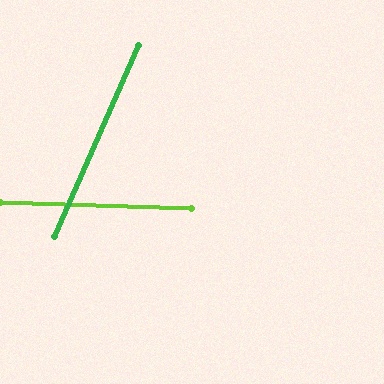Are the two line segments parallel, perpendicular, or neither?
Neither parallel nor perpendicular — they differ by about 68°.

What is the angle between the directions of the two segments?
Approximately 68 degrees.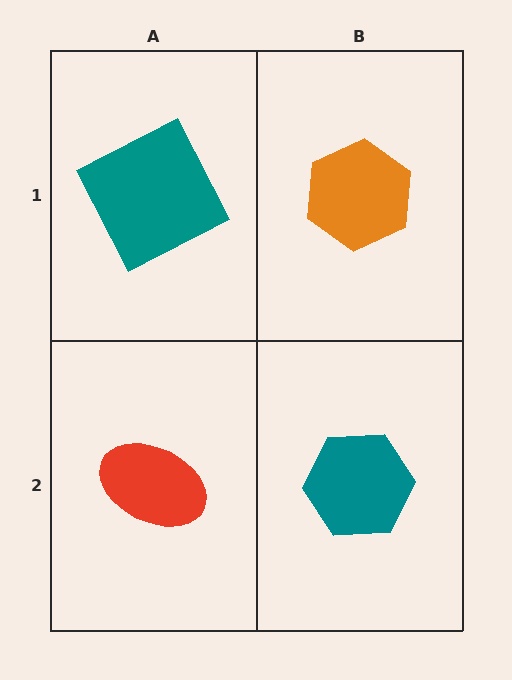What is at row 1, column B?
An orange hexagon.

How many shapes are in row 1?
2 shapes.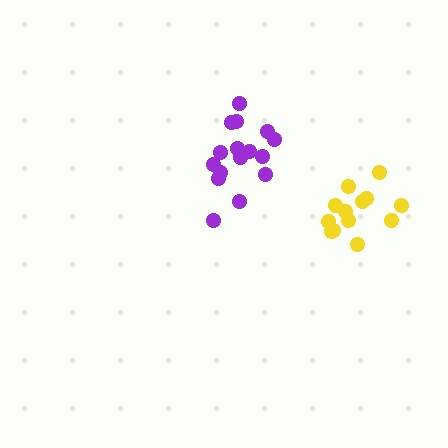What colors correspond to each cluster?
The clusters are colored: purple, yellow.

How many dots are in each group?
Group 1: 16 dots, Group 2: 13 dots (29 total).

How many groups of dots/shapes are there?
There are 2 groups.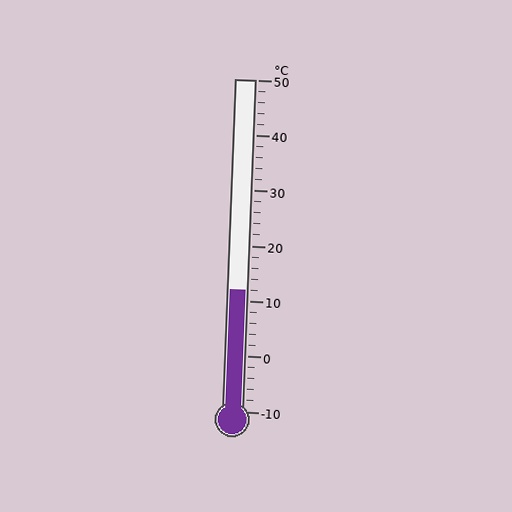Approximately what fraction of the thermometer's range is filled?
The thermometer is filled to approximately 35% of its range.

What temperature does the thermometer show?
The thermometer shows approximately 12°C.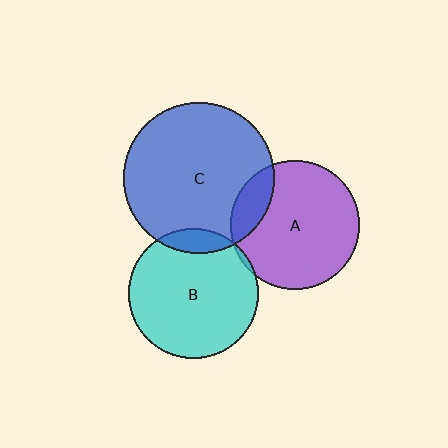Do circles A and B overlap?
Yes.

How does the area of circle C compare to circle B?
Approximately 1.3 times.